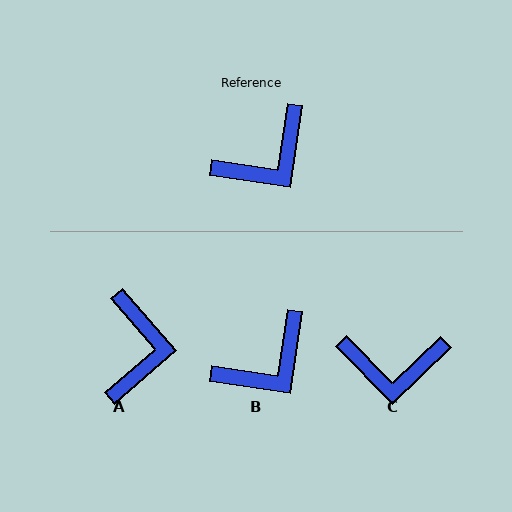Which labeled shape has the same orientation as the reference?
B.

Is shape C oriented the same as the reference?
No, it is off by about 37 degrees.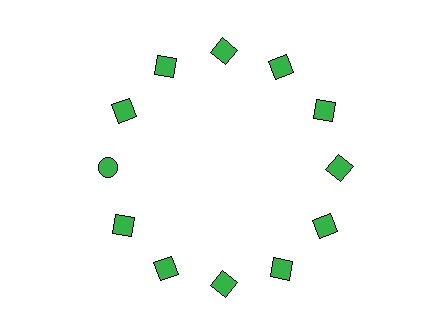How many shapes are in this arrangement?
There are 12 shapes arranged in a ring pattern.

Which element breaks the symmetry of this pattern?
The green circle at roughly the 9 o'clock position breaks the symmetry. All other shapes are green squares.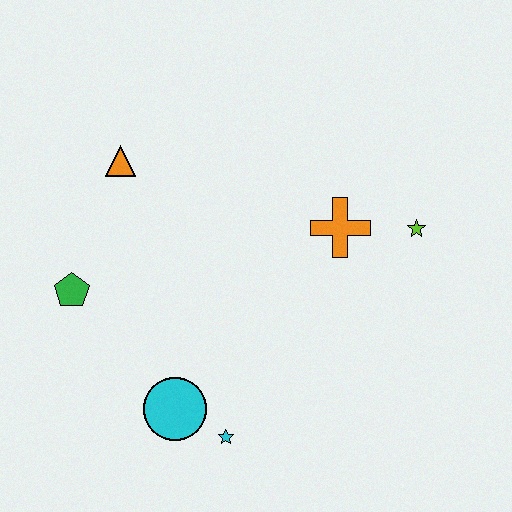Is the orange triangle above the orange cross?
Yes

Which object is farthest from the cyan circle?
The lime star is farthest from the cyan circle.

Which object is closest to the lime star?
The orange cross is closest to the lime star.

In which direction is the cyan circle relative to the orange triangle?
The cyan circle is below the orange triangle.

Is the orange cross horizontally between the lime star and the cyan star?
Yes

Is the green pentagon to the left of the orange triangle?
Yes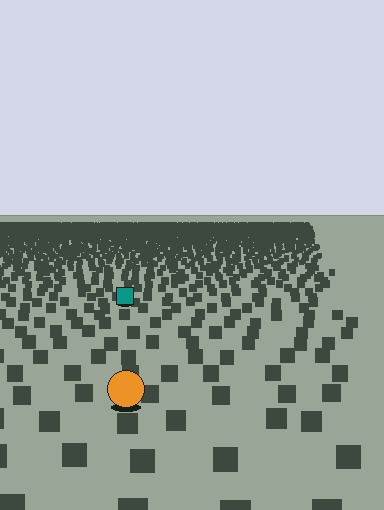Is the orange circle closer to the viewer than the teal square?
Yes. The orange circle is closer — you can tell from the texture gradient: the ground texture is coarser near it.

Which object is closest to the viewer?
The orange circle is closest. The texture marks near it are larger and more spread out.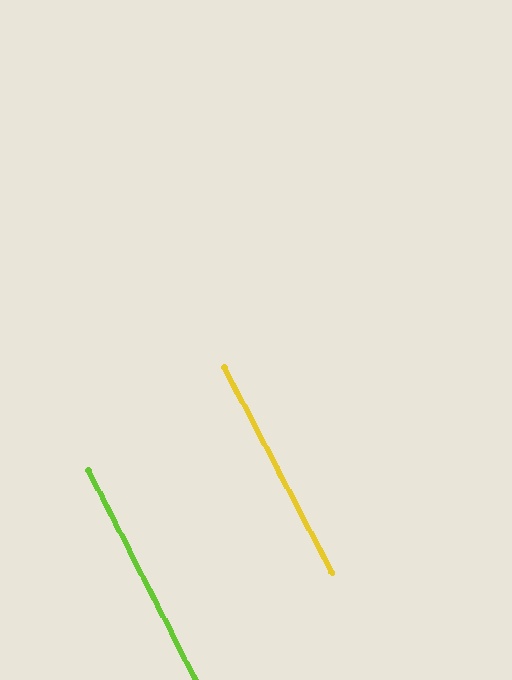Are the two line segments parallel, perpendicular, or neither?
Parallel — their directions differ by only 0.7°.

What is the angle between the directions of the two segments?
Approximately 1 degree.